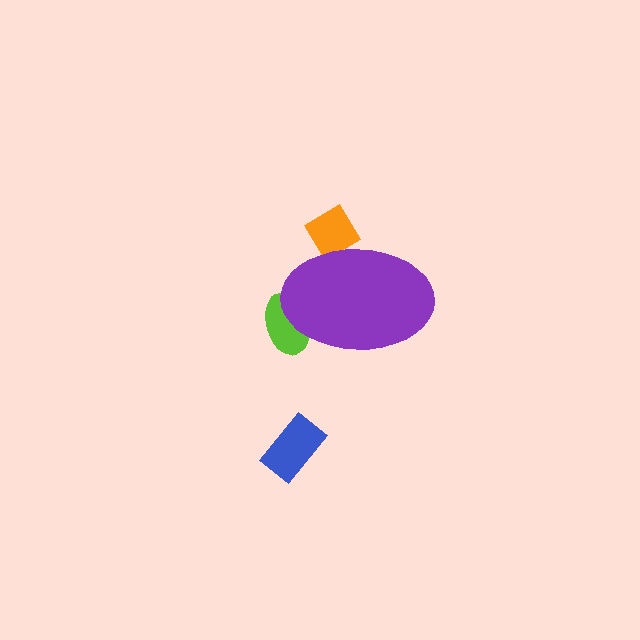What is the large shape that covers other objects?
A purple ellipse.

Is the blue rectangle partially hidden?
No, the blue rectangle is fully visible.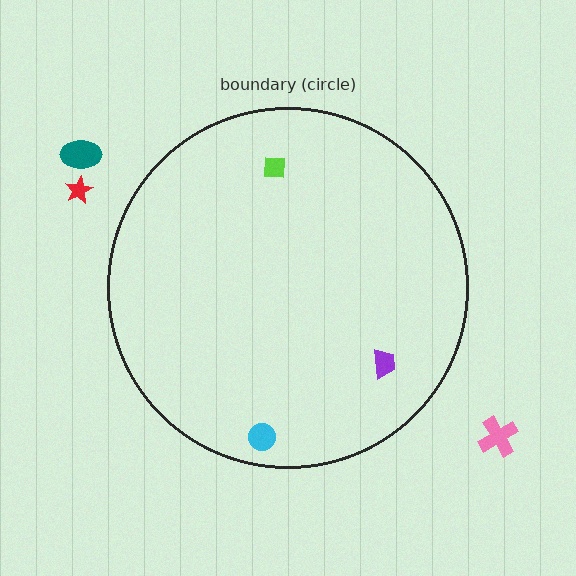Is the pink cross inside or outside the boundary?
Outside.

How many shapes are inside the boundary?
3 inside, 3 outside.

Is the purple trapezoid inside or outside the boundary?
Inside.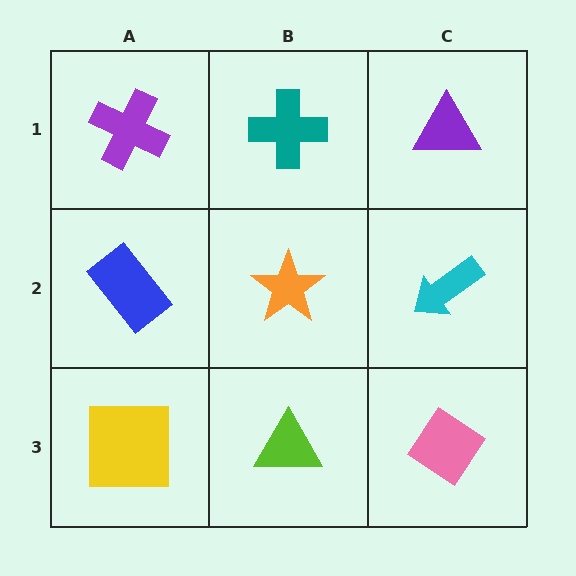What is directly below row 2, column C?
A pink diamond.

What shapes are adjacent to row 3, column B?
An orange star (row 2, column B), a yellow square (row 3, column A), a pink diamond (row 3, column C).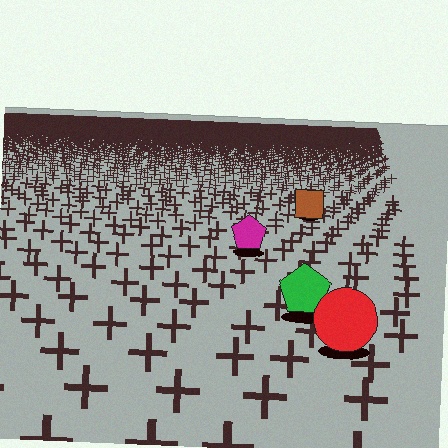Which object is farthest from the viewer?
The brown square is farthest from the viewer. It appears smaller and the ground texture around it is denser.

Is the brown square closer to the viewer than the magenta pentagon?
No. The magenta pentagon is closer — you can tell from the texture gradient: the ground texture is coarser near it.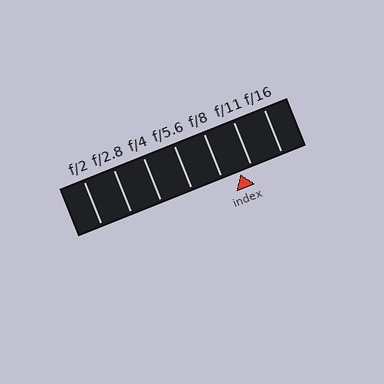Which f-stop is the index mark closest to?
The index mark is closest to f/11.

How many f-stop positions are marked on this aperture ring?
There are 7 f-stop positions marked.